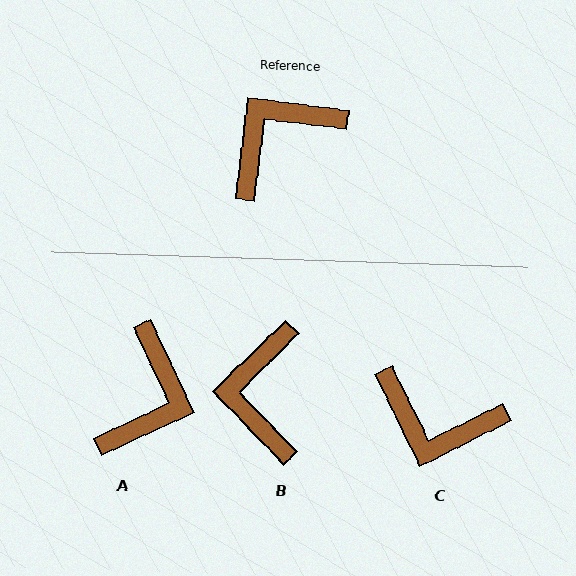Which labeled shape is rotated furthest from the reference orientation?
A, about 148 degrees away.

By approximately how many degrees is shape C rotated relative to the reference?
Approximately 123 degrees counter-clockwise.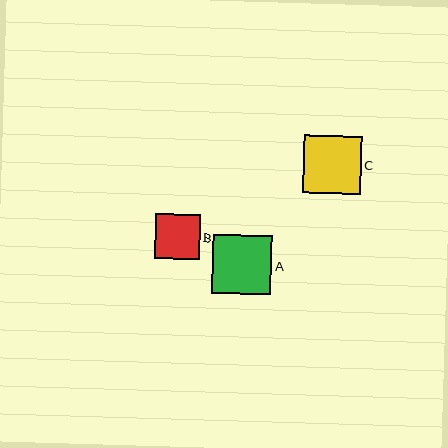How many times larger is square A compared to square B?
Square A is approximately 1.3 times the size of square B.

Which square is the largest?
Square A is the largest with a size of approximately 59 pixels.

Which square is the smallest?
Square B is the smallest with a size of approximately 45 pixels.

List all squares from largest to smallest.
From largest to smallest: A, C, B.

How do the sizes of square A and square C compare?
Square A and square C are approximately the same size.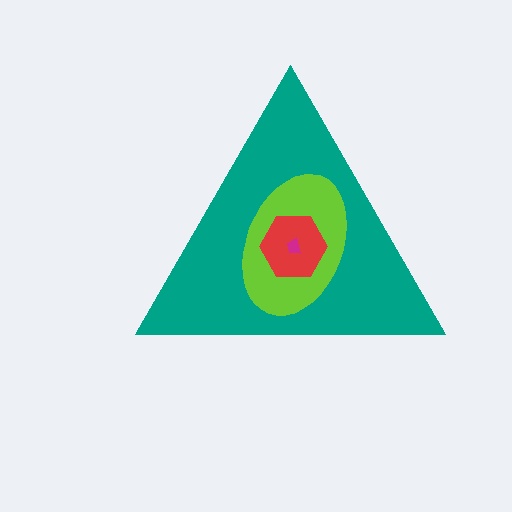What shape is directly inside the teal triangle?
The lime ellipse.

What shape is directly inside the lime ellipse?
The red hexagon.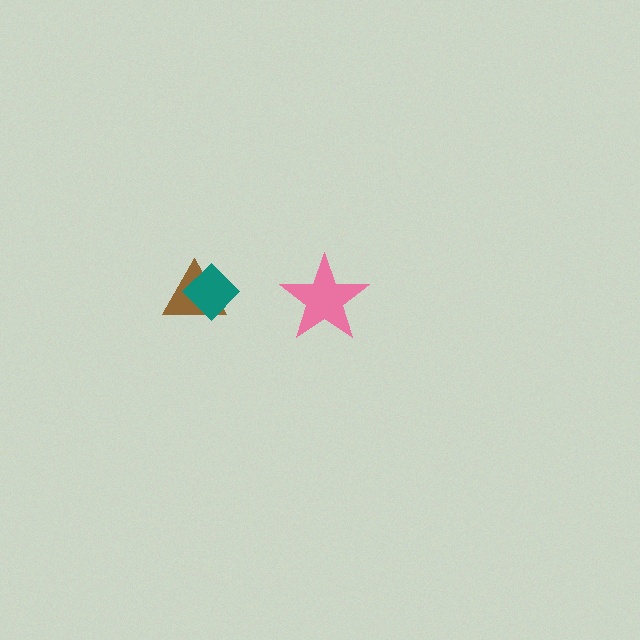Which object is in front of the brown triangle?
The teal diamond is in front of the brown triangle.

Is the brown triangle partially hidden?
Yes, it is partially covered by another shape.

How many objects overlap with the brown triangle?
1 object overlaps with the brown triangle.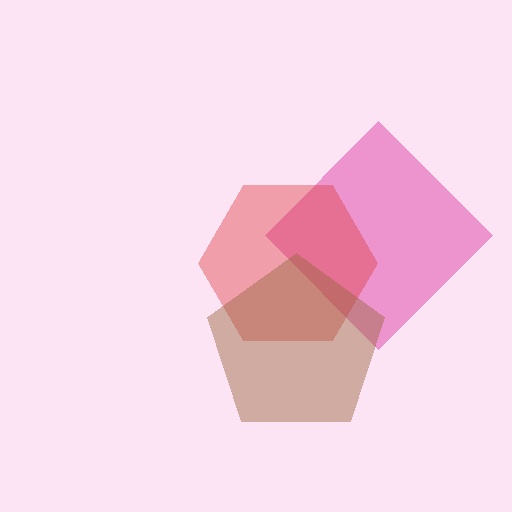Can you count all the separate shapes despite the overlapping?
Yes, there are 3 separate shapes.